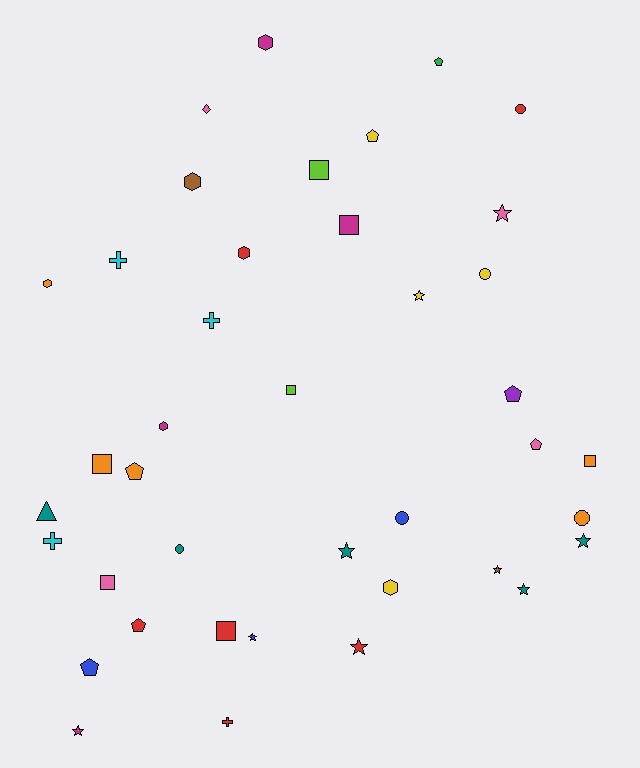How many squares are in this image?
There are 7 squares.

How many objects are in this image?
There are 40 objects.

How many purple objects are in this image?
There is 1 purple object.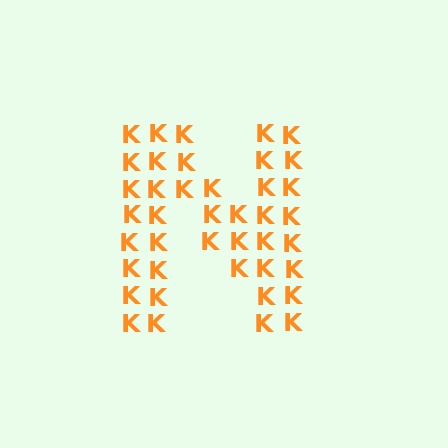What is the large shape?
The large shape is the letter N.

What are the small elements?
The small elements are letter K's.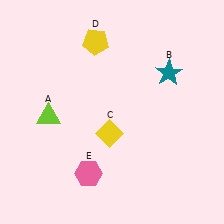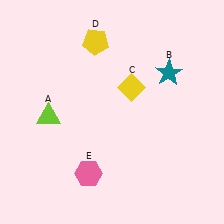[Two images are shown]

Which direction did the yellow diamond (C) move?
The yellow diamond (C) moved up.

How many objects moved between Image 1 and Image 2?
1 object moved between the two images.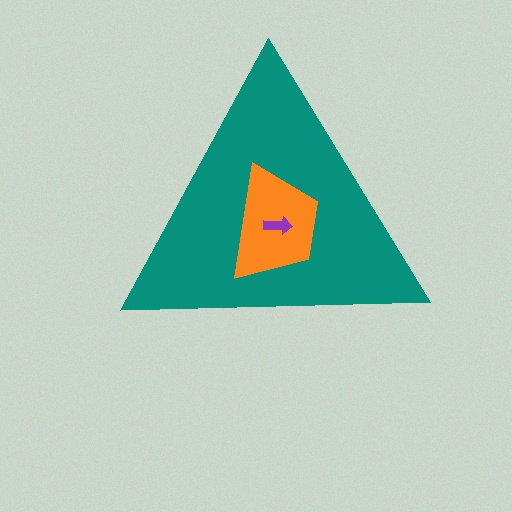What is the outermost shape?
The teal triangle.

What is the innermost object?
The purple arrow.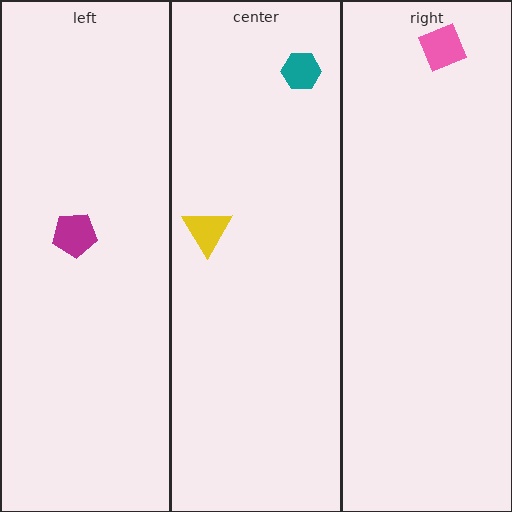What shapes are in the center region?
The teal hexagon, the yellow triangle.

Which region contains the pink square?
The right region.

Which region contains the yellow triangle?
The center region.